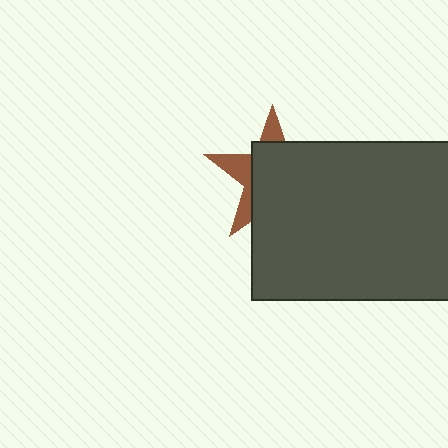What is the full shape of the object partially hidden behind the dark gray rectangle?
The partially hidden object is a brown star.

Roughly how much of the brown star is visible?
A small part of it is visible (roughly 32%).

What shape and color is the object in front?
The object in front is a dark gray rectangle.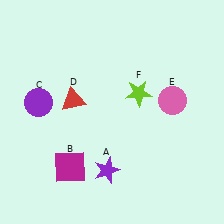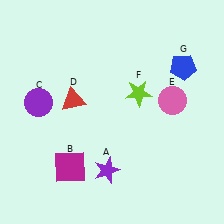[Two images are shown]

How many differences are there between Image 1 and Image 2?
There is 1 difference between the two images.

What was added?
A blue pentagon (G) was added in Image 2.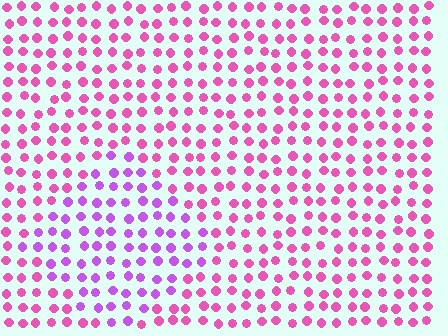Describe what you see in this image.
The image is filled with small pink elements in a uniform arrangement. A diamond-shaped region is visible where the elements are tinted to a slightly different hue, forming a subtle color boundary.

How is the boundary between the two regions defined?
The boundary is defined purely by a slight shift in hue (about 36 degrees). Spacing, size, and orientation are identical on both sides.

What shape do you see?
I see a diamond.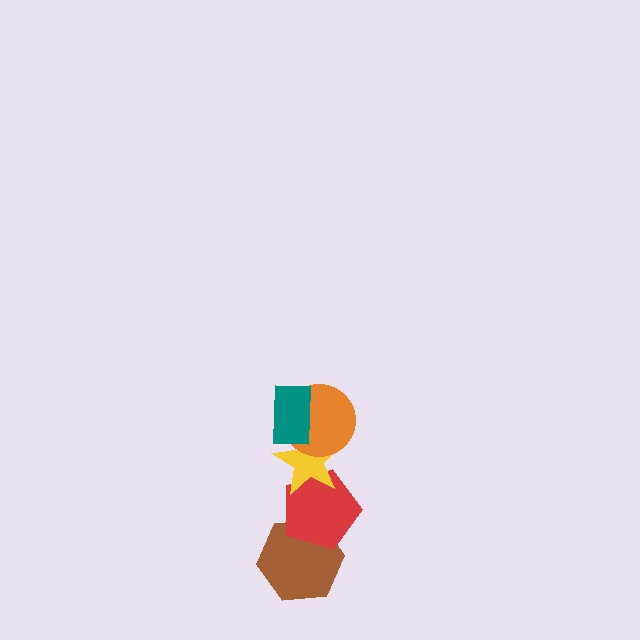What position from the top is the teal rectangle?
The teal rectangle is 1st from the top.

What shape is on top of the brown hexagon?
The red pentagon is on top of the brown hexagon.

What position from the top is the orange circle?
The orange circle is 2nd from the top.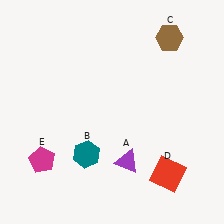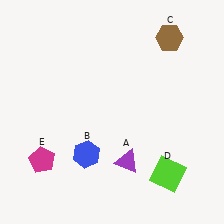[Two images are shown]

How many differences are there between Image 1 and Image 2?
There are 2 differences between the two images.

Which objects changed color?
B changed from teal to blue. D changed from red to lime.